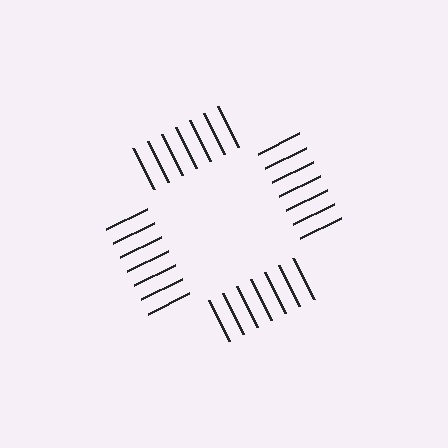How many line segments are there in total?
28 — 7 along each of the 4 edges.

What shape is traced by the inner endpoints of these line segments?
An illusory square — the line segments terminate on its edges but no continuous stroke is drawn.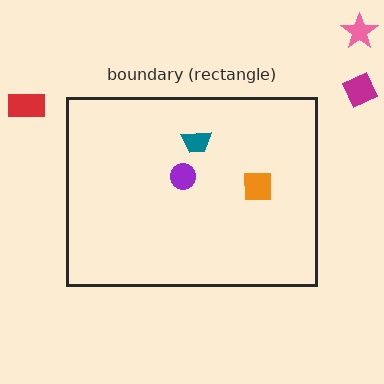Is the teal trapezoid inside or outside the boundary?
Inside.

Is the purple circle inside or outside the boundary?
Inside.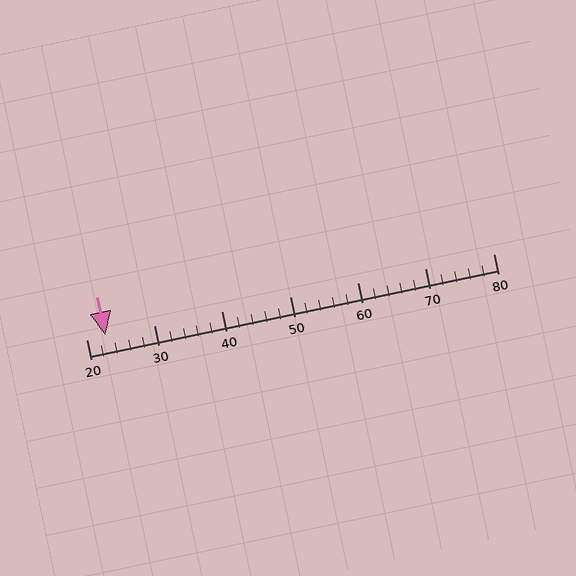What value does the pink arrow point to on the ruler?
The pink arrow points to approximately 23.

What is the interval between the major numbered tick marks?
The major tick marks are spaced 10 units apart.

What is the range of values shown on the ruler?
The ruler shows values from 20 to 80.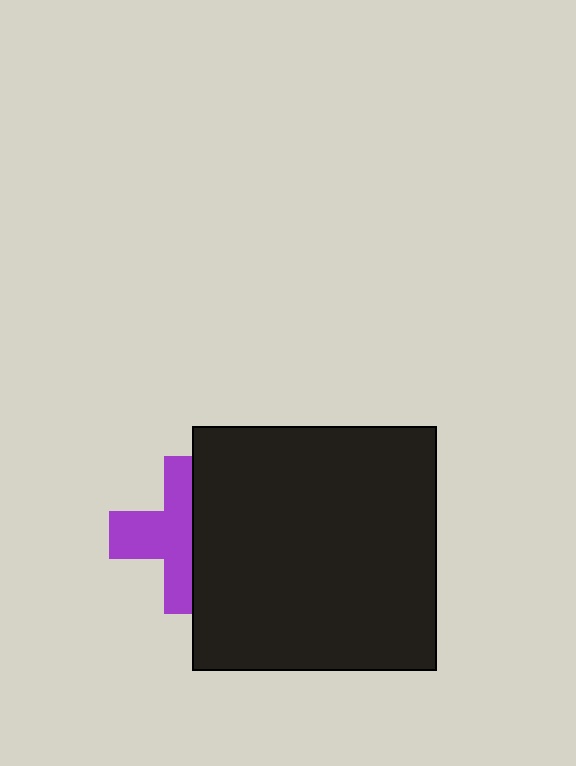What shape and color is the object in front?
The object in front is a black square.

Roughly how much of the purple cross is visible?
About half of it is visible (roughly 55%).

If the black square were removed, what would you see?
You would see the complete purple cross.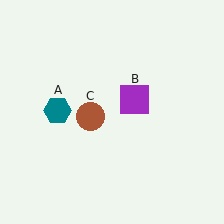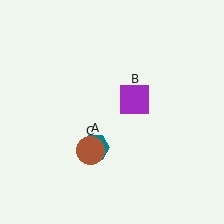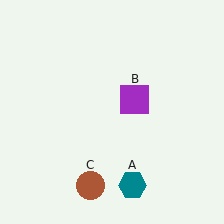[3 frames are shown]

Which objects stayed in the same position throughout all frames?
Purple square (object B) remained stationary.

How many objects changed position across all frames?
2 objects changed position: teal hexagon (object A), brown circle (object C).